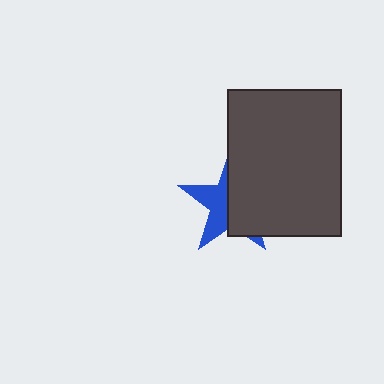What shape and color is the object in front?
The object in front is a dark gray rectangle.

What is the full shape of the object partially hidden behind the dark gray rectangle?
The partially hidden object is a blue star.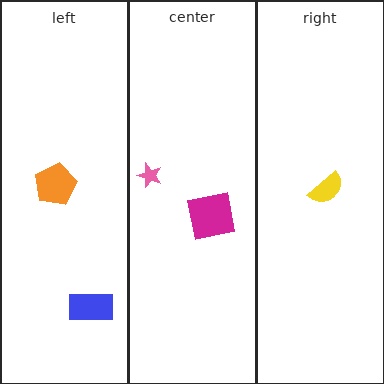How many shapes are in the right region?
1.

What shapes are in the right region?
The yellow semicircle.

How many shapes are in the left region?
2.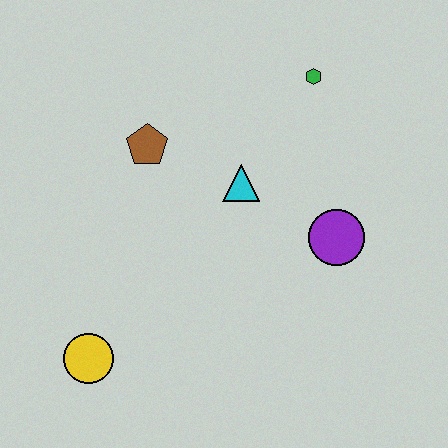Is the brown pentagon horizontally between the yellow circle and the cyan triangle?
Yes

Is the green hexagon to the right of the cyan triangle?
Yes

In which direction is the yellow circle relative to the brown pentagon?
The yellow circle is below the brown pentagon.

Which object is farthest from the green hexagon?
The yellow circle is farthest from the green hexagon.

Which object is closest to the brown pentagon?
The cyan triangle is closest to the brown pentagon.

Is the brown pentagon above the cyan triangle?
Yes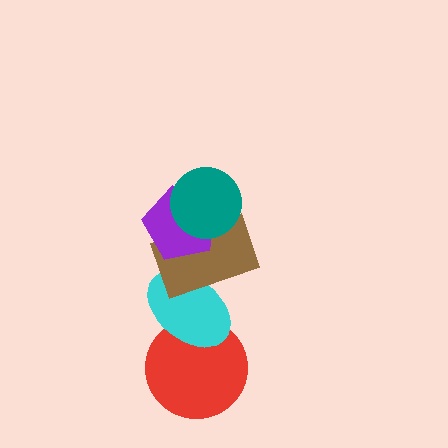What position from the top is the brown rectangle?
The brown rectangle is 3rd from the top.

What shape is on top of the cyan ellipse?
The brown rectangle is on top of the cyan ellipse.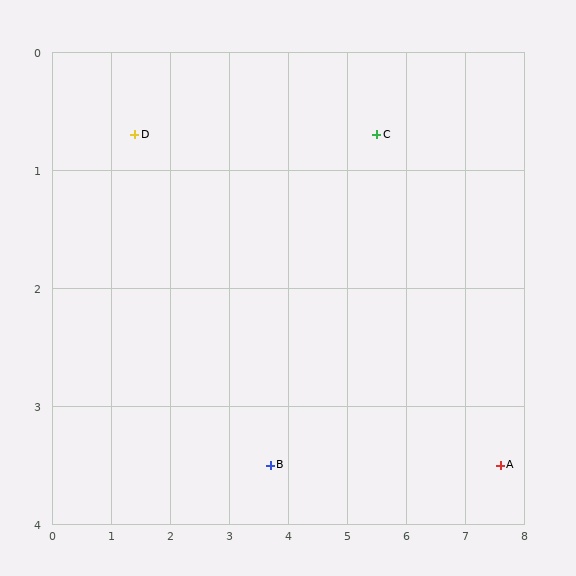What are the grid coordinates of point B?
Point B is at approximately (3.7, 3.5).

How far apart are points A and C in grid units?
Points A and C are about 3.5 grid units apart.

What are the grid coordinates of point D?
Point D is at approximately (1.4, 0.7).